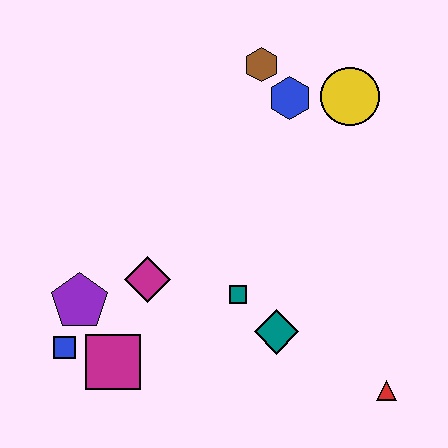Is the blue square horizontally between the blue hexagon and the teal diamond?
No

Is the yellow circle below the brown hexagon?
Yes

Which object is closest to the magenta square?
The blue square is closest to the magenta square.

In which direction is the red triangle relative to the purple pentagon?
The red triangle is to the right of the purple pentagon.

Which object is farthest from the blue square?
The yellow circle is farthest from the blue square.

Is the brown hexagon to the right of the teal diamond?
No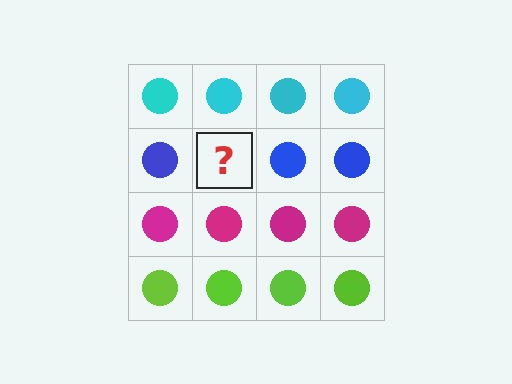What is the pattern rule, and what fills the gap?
The rule is that each row has a consistent color. The gap should be filled with a blue circle.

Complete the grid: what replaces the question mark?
The question mark should be replaced with a blue circle.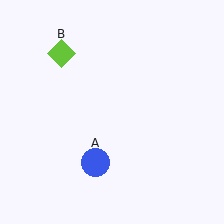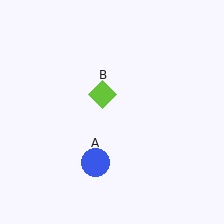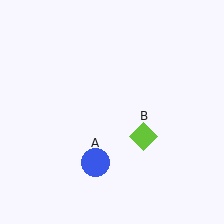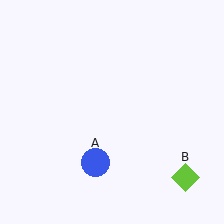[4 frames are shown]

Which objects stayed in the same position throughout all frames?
Blue circle (object A) remained stationary.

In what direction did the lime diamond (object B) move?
The lime diamond (object B) moved down and to the right.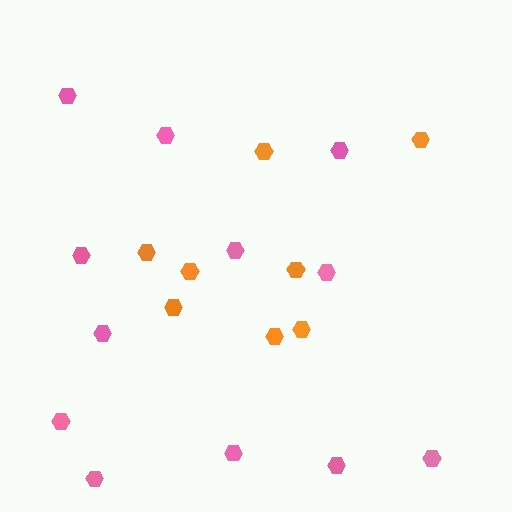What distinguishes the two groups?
There are 2 groups: one group of pink hexagons (12) and one group of orange hexagons (8).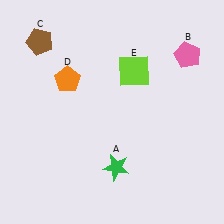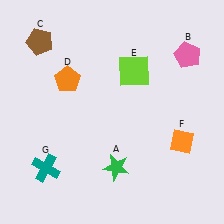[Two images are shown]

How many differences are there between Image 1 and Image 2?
There are 2 differences between the two images.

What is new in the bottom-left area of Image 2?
A teal cross (G) was added in the bottom-left area of Image 2.